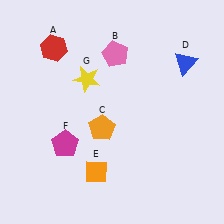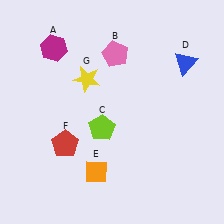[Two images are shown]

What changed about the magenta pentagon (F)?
In Image 1, F is magenta. In Image 2, it changed to red.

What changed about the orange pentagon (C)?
In Image 1, C is orange. In Image 2, it changed to lime.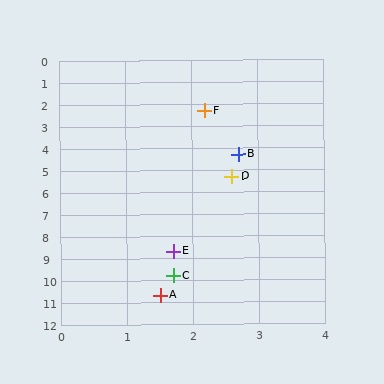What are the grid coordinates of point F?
Point F is at approximately (2.2, 2.3).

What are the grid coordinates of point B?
Point B is at approximately (2.7, 4.3).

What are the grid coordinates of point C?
Point C is at approximately (1.7, 9.8).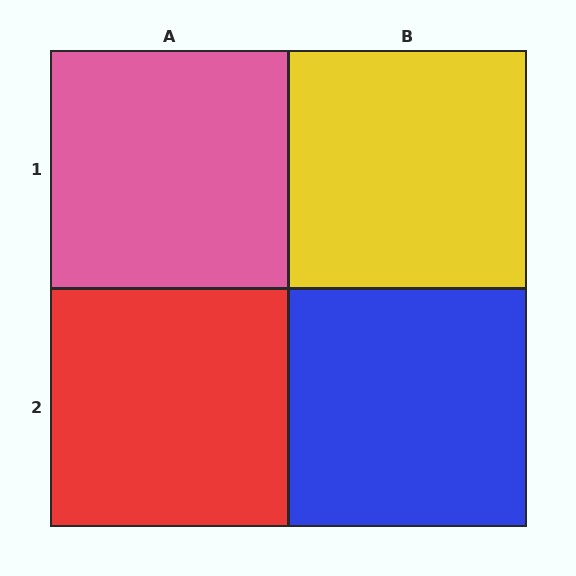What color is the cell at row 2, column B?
Blue.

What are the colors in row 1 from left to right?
Pink, yellow.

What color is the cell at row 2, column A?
Red.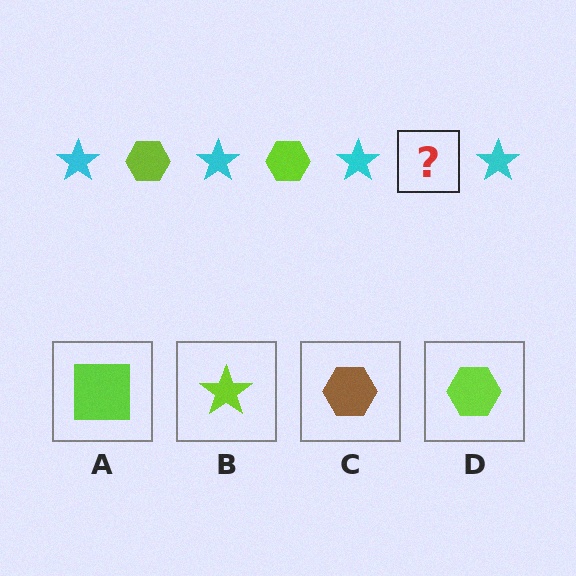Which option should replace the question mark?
Option D.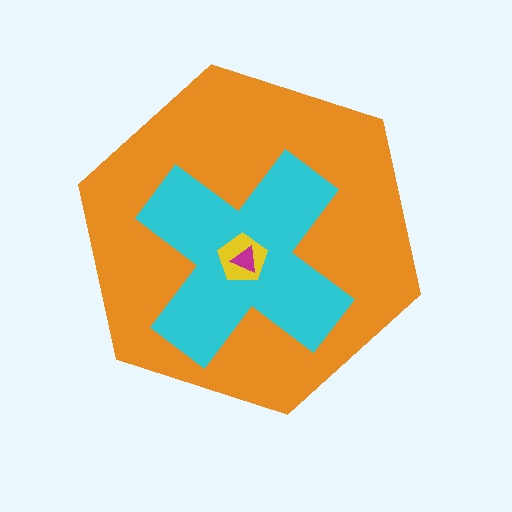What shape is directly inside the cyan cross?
The yellow pentagon.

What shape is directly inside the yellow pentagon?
The magenta triangle.